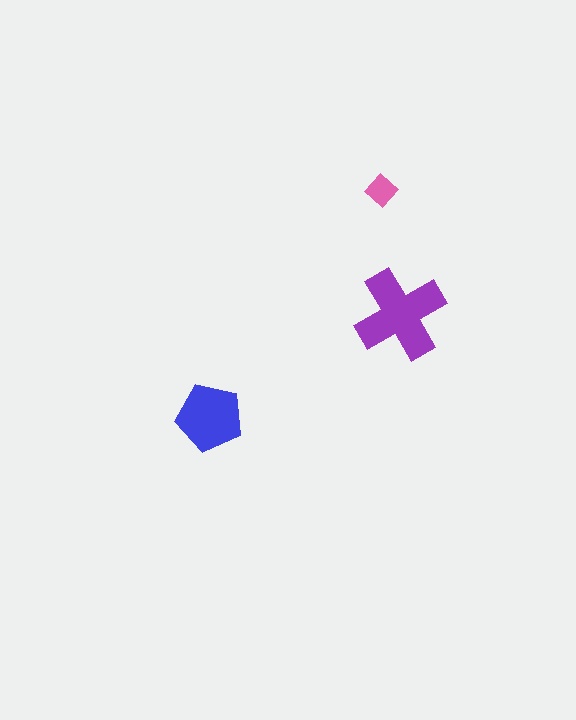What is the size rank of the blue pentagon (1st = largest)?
2nd.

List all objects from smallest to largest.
The pink diamond, the blue pentagon, the purple cross.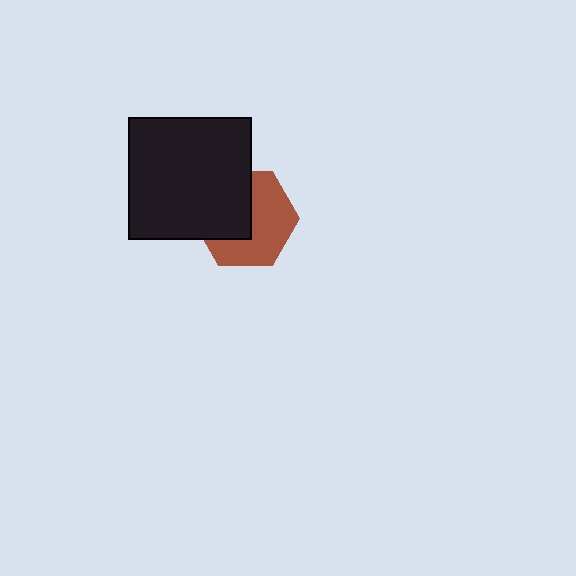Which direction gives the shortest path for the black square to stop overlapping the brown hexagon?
Moving toward the upper-left gives the shortest separation.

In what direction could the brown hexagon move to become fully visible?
The brown hexagon could move toward the lower-right. That would shift it out from behind the black square entirely.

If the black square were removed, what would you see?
You would see the complete brown hexagon.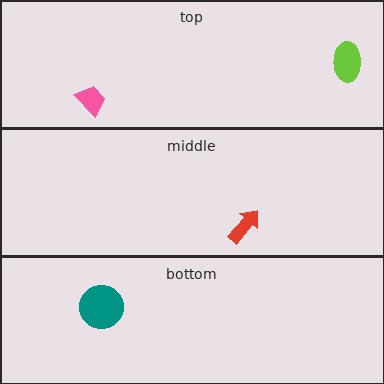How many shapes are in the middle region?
1.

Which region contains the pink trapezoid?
The top region.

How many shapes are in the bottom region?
1.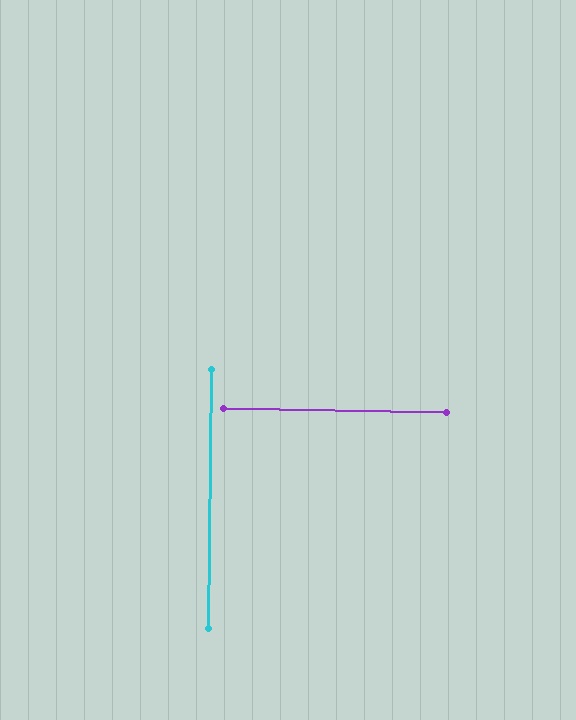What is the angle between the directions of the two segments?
Approximately 90 degrees.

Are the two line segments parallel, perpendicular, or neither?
Perpendicular — they meet at approximately 90°.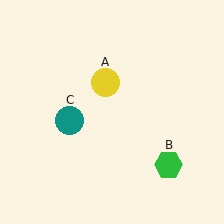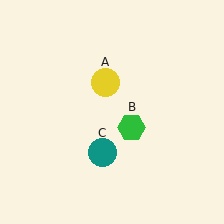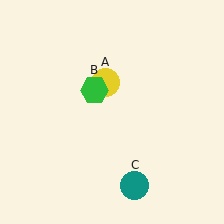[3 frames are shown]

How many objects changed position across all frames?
2 objects changed position: green hexagon (object B), teal circle (object C).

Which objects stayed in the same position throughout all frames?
Yellow circle (object A) remained stationary.